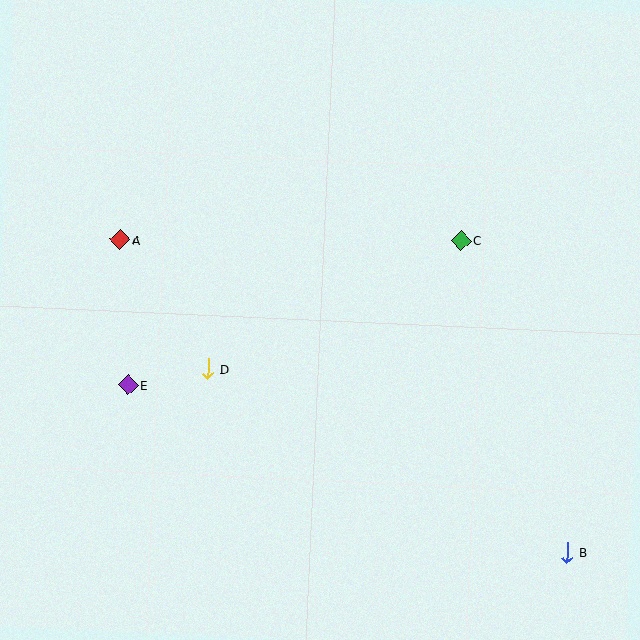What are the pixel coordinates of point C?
Point C is at (461, 241).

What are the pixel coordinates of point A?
Point A is at (120, 240).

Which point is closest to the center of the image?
Point D at (208, 369) is closest to the center.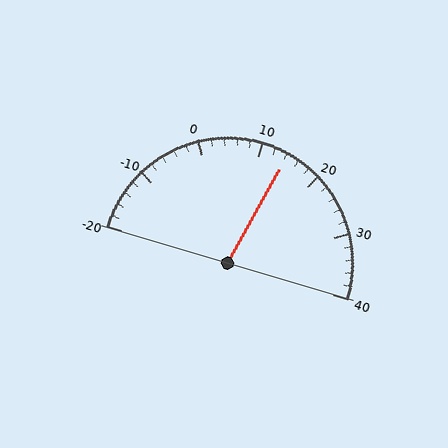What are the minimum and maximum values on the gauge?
The gauge ranges from -20 to 40.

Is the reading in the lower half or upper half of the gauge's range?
The reading is in the upper half of the range (-20 to 40).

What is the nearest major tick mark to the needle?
The nearest major tick mark is 10.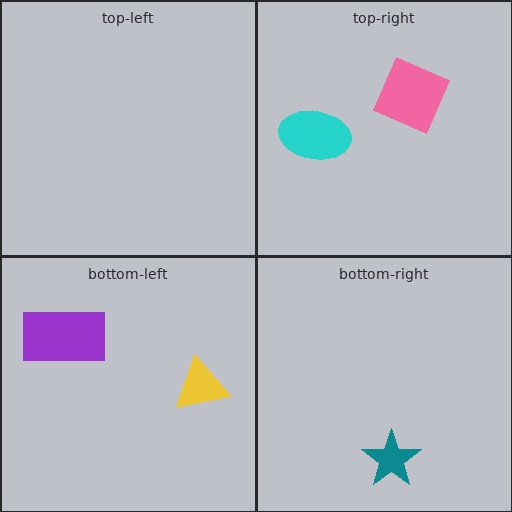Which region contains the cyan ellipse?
The top-right region.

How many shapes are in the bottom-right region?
1.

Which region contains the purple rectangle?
The bottom-left region.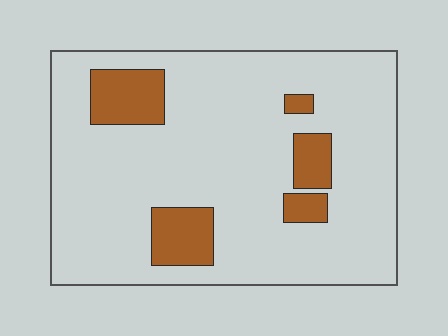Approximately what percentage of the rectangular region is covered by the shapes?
Approximately 15%.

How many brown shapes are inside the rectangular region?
5.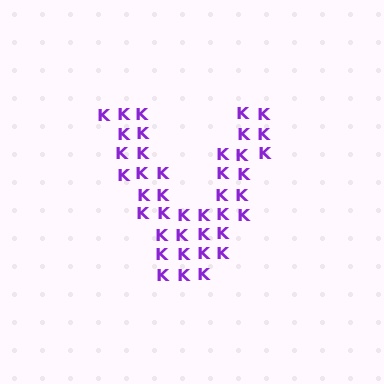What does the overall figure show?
The overall figure shows the letter V.